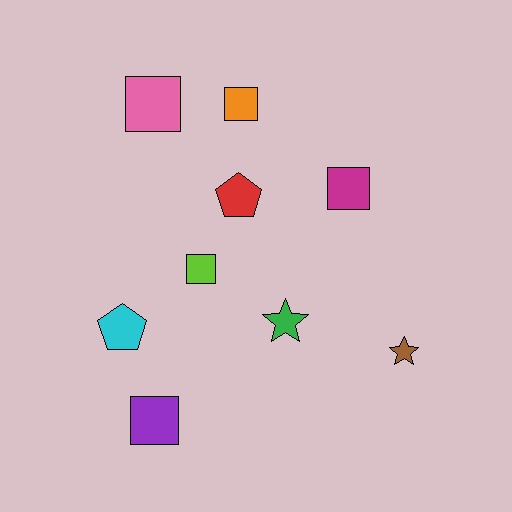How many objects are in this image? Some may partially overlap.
There are 9 objects.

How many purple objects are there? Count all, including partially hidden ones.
There is 1 purple object.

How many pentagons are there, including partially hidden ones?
There are 2 pentagons.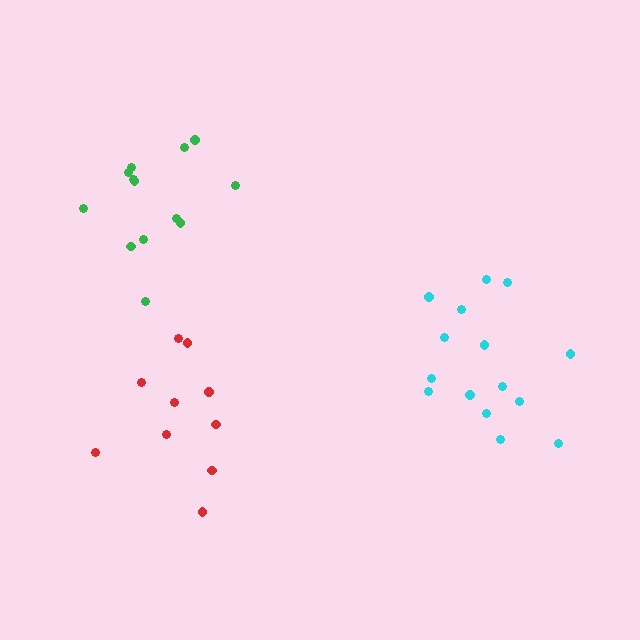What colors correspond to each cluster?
The clusters are colored: green, cyan, red.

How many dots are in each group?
Group 1: 13 dots, Group 2: 15 dots, Group 3: 10 dots (38 total).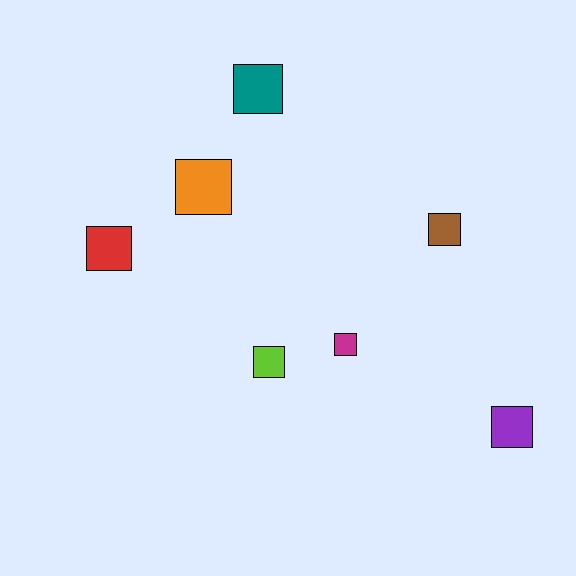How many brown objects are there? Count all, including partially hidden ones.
There is 1 brown object.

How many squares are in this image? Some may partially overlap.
There are 7 squares.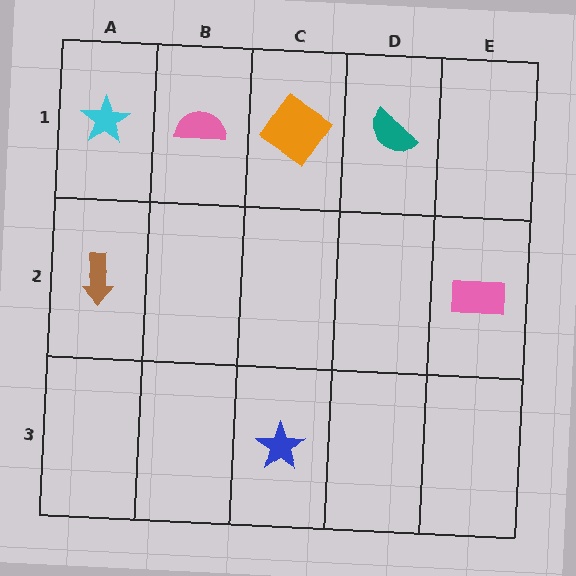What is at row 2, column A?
A brown arrow.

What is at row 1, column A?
A cyan star.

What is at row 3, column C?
A blue star.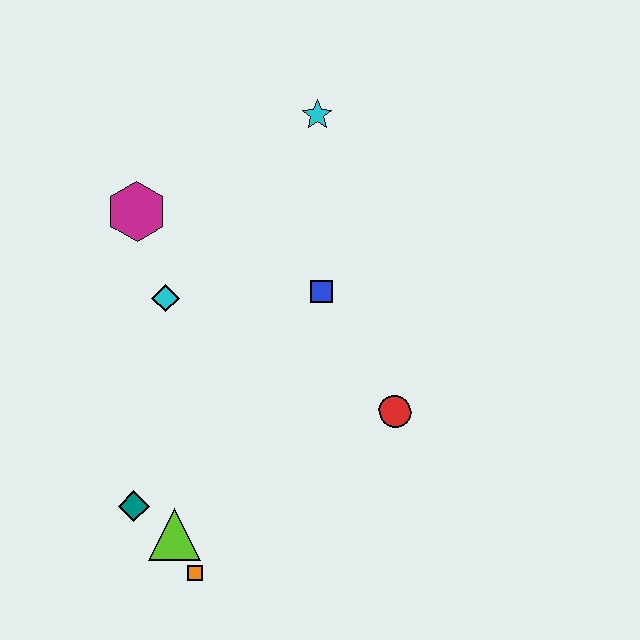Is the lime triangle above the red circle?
No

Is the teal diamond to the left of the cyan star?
Yes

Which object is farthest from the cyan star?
The orange square is farthest from the cyan star.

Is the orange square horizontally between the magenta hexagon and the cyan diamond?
No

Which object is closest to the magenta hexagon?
The cyan diamond is closest to the magenta hexagon.